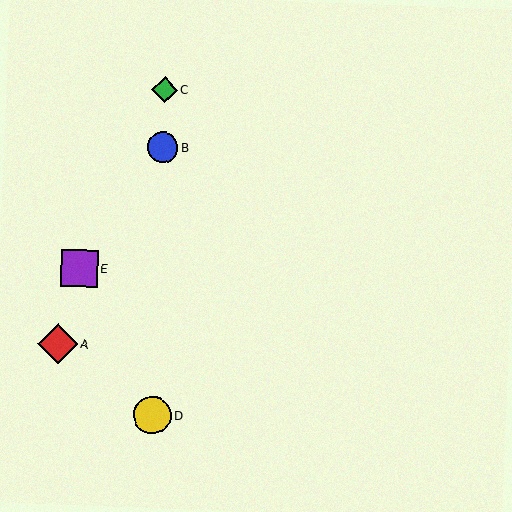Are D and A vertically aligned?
No, D is at x≈152 and A is at x≈58.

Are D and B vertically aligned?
Yes, both are at x≈152.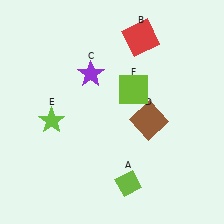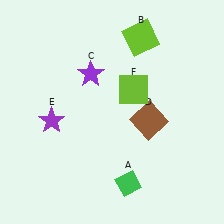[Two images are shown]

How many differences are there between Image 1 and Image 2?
There are 3 differences between the two images.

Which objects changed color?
A changed from lime to green. B changed from red to lime. E changed from lime to purple.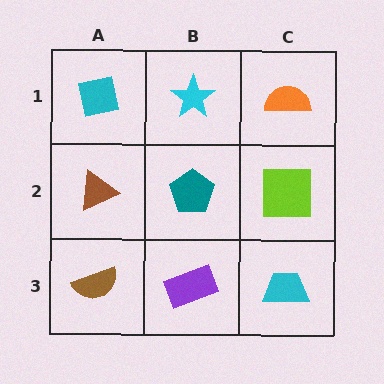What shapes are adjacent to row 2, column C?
An orange semicircle (row 1, column C), a cyan trapezoid (row 3, column C), a teal pentagon (row 2, column B).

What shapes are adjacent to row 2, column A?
A cyan square (row 1, column A), a brown semicircle (row 3, column A), a teal pentagon (row 2, column B).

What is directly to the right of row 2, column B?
A lime square.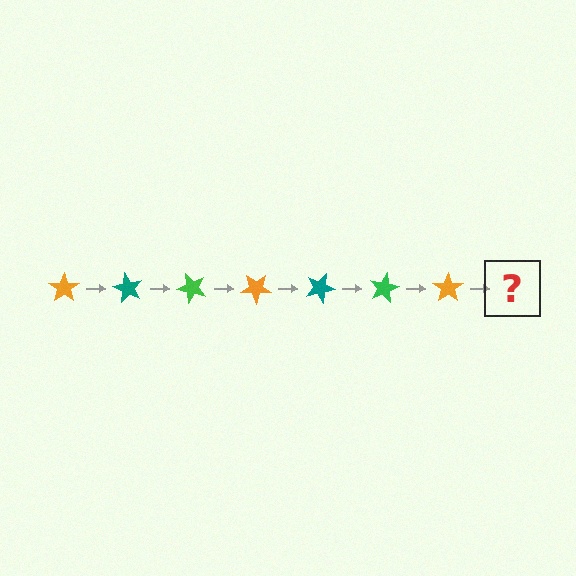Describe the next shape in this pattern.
It should be a teal star, rotated 420 degrees from the start.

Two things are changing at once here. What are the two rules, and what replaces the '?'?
The two rules are that it rotates 60 degrees each step and the color cycles through orange, teal, and green. The '?' should be a teal star, rotated 420 degrees from the start.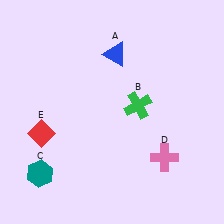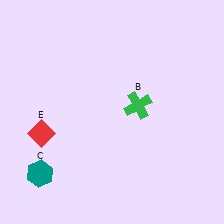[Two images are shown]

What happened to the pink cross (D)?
The pink cross (D) was removed in Image 2. It was in the bottom-right area of Image 1.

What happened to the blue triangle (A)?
The blue triangle (A) was removed in Image 2. It was in the top-right area of Image 1.